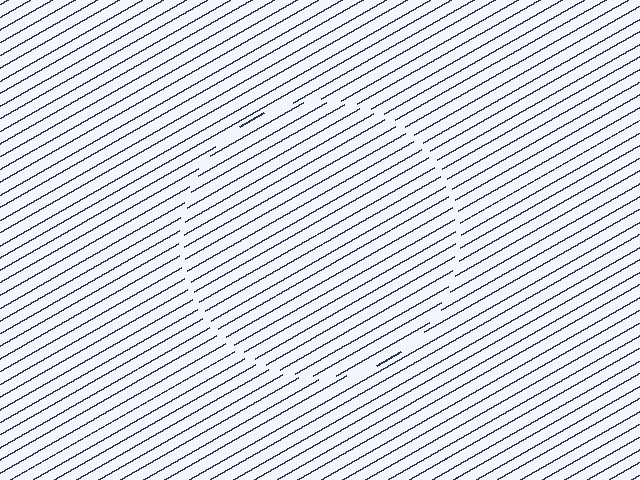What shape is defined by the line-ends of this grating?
An illusory circle. The interior of the shape contains the same grating, shifted by half a period — the contour is defined by the phase discontinuity where line-ends from the inner and outer gratings abut.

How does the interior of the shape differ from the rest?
The interior of the shape contains the same grating, shifted by half a period — the contour is defined by the phase discontinuity where line-ends from the inner and outer gratings abut.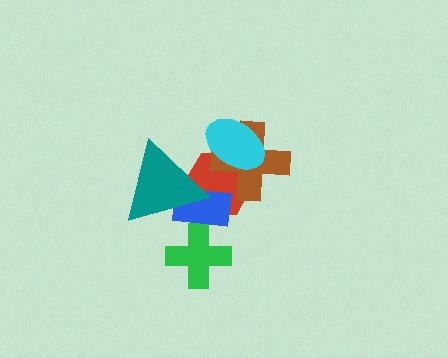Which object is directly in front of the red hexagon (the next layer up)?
The blue rectangle is directly in front of the red hexagon.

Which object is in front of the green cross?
The blue rectangle is in front of the green cross.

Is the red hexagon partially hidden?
Yes, it is partially covered by another shape.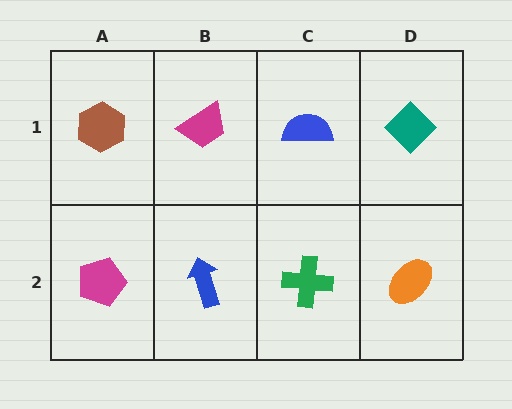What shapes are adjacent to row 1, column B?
A blue arrow (row 2, column B), a brown hexagon (row 1, column A), a blue semicircle (row 1, column C).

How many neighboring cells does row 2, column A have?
2.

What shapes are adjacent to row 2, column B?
A magenta trapezoid (row 1, column B), a magenta pentagon (row 2, column A), a green cross (row 2, column C).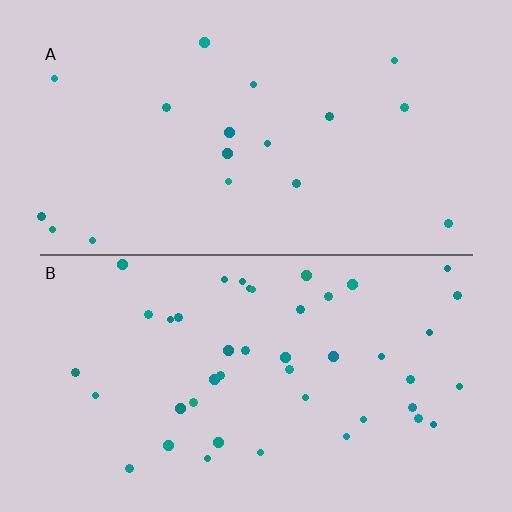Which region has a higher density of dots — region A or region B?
B (the bottom).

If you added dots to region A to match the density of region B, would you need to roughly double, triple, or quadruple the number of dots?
Approximately double.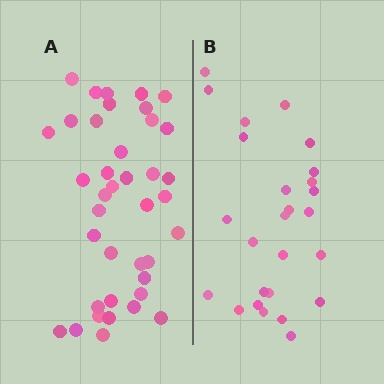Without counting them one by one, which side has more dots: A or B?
Region A (the left region) has more dots.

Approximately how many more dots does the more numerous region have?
Region A has approximately 15 more dots than region B.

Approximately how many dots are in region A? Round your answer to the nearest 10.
About 40 dots. (The exact count is 39, which rounds to 40.)